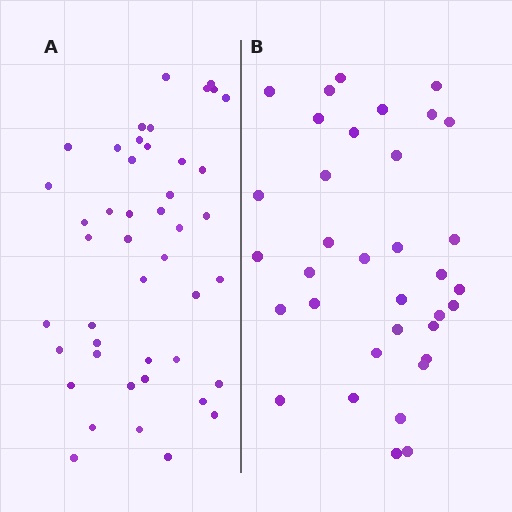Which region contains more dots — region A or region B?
Region A (the left region) has more dots.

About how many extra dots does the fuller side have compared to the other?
Region A has roughly 10 or so more dots than region B.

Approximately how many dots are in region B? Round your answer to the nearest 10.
About 40 dots. (The exact count is 35, which rounds to 40.)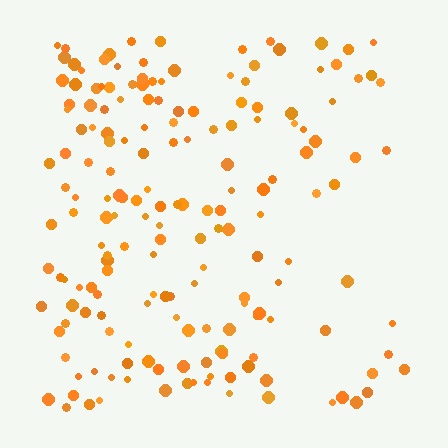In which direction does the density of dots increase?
From right to left, with the left side densest.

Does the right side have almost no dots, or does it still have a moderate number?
Still a moderate number, just noticeably fewer than the left.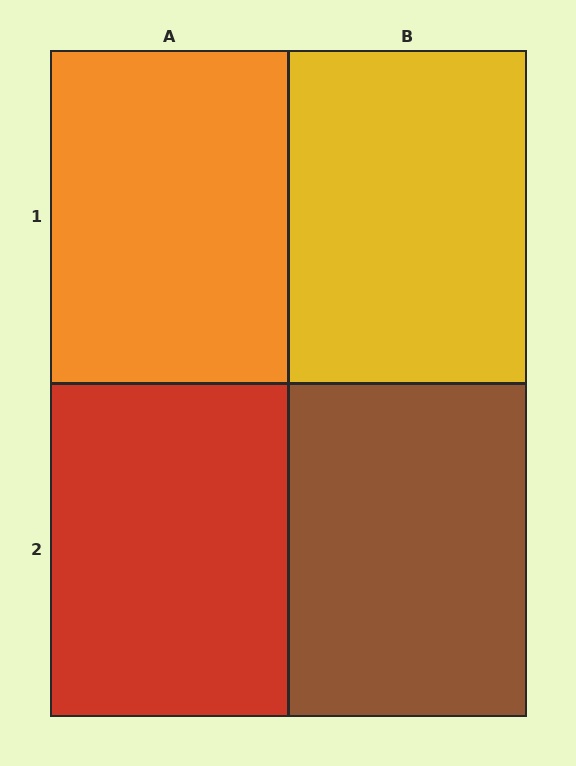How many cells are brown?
1 cell is brown.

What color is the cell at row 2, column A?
Red.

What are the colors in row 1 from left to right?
Orange, yellow.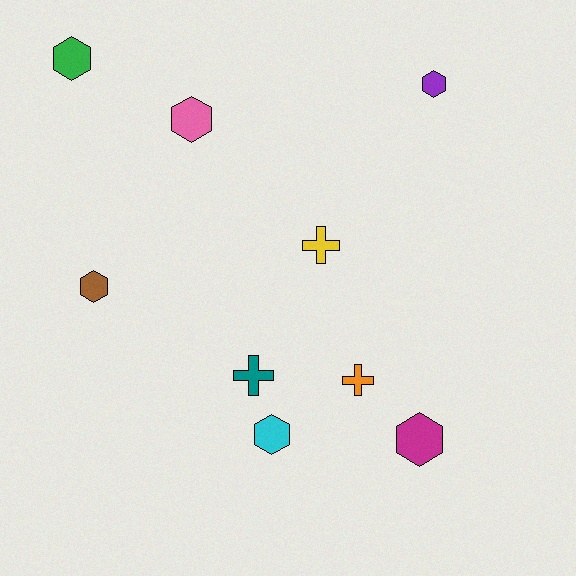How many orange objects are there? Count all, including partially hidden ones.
There is 1 orange object.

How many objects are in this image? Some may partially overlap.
There are 9 objects.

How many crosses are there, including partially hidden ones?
There are 3 crosses.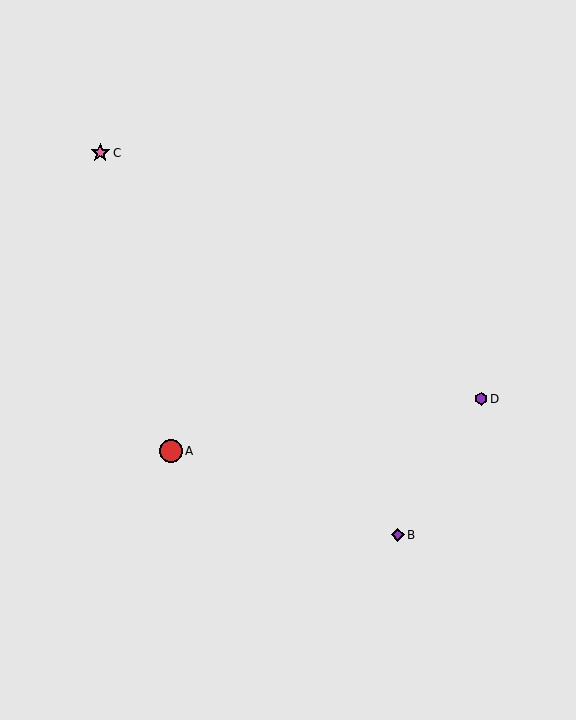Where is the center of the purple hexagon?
The center of the purple hexagon is at (481, 399).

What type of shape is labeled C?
Shape C is a pink star.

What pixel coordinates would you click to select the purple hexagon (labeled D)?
Click at (481, 399) to select the purple hexagon D.